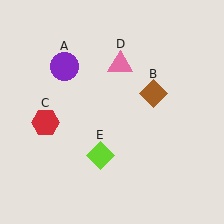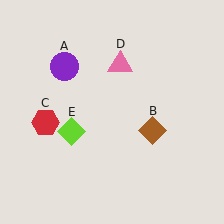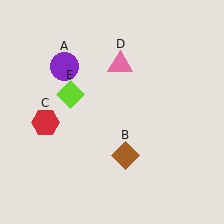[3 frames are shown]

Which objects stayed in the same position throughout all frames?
Purple circle (object A) and red hexagon (object C) and pink triangle (object D) remained stationary.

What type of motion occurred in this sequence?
The brown diamond (object B), lime diamond (object E) rotated clockwise around the center of the scene.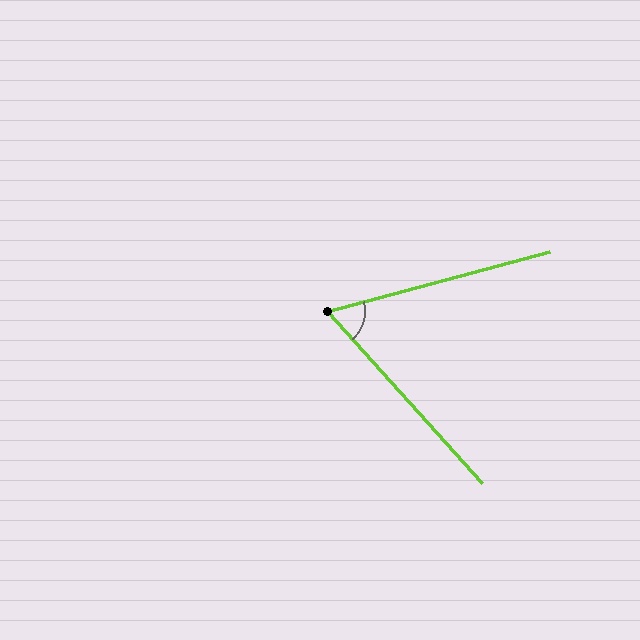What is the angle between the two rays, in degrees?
Approximately 63 degrees.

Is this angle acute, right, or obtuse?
It is acute.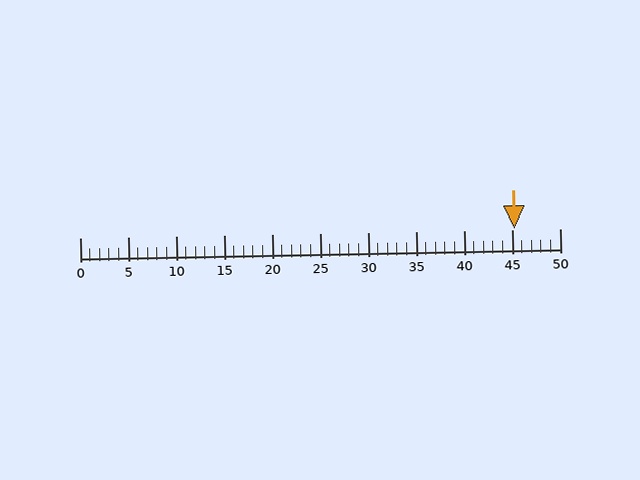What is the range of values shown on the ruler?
The ruler shows values from 0 to 50.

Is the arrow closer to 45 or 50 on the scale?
The arrow is closer to 45.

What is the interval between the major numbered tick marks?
The major tick marks are spaced 5 units apart.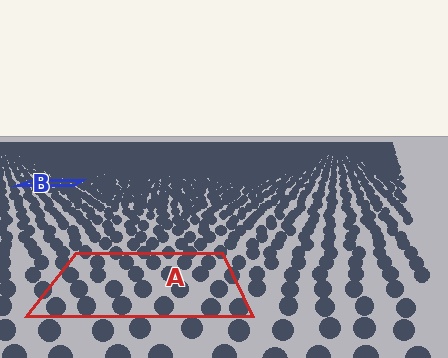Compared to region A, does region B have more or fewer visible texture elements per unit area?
Region B has more texture elements per unit area — they are packed more densely because it is farther away.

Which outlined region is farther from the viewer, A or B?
Region B is farther from the viewer — the texture elements inside it appear smaller and more densely packed.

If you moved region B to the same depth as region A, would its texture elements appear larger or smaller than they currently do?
They would appear larger. At a closer depth, the same texture elements are projected at a bigger on-screen size.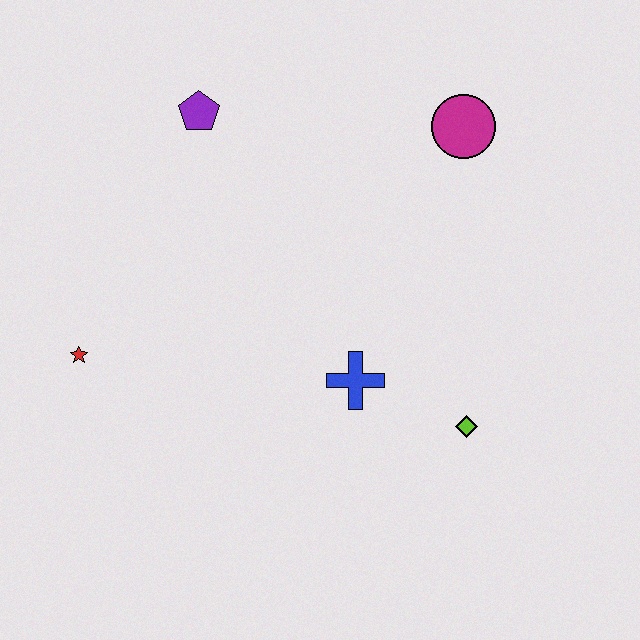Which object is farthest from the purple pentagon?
The lime diamond is farthest from the purple pentagon.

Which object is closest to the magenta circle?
The purple pentagon is closest to the magenta circle.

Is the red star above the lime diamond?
Yes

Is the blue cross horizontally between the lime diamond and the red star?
Yes